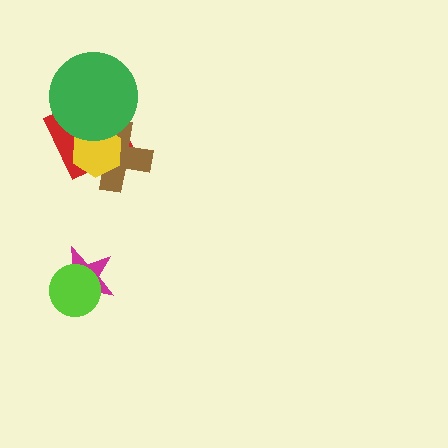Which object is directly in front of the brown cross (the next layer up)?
The yellow hexagon is directly in front of the brown cross.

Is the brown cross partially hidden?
Yes, it is partially covered by another shape.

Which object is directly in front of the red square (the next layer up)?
The brown cross is directly in front of the red square.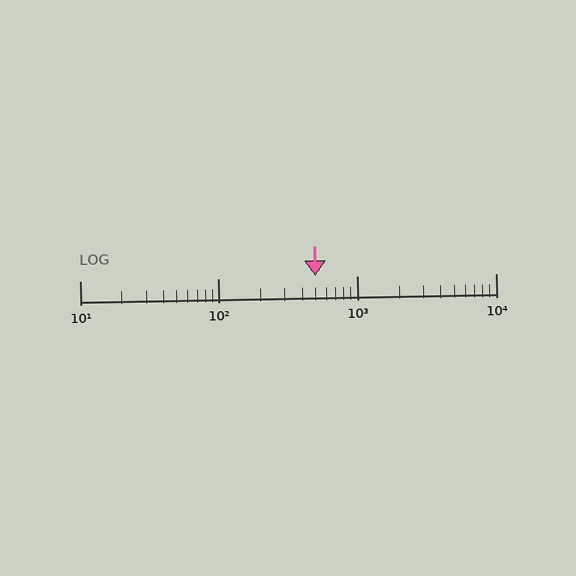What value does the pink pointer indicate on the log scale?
The pointer indicates approximately 500.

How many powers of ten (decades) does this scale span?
The scale spans 3 decades, from 10 to 10000.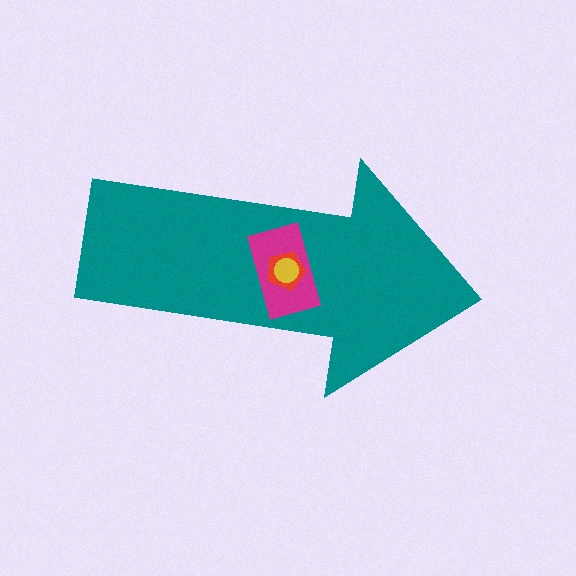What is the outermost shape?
The teal arrow.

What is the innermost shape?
The yellow circle.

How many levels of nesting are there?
4.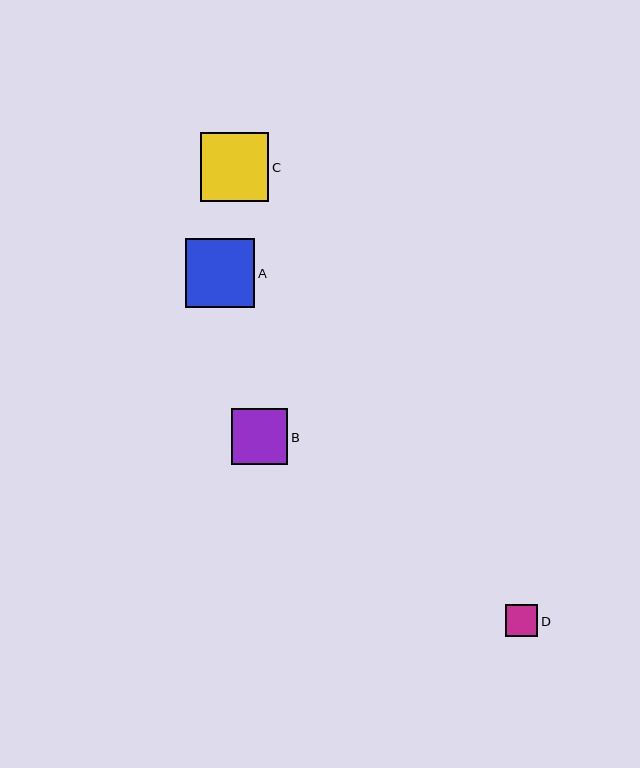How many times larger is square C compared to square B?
Square C is approximately 1.2 times the size of square B.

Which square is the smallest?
Square D is the smallest with a size of approximately 32 pixels.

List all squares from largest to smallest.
From largest to smallest: A, C, B, D.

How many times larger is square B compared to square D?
Square B is approximately 1.7 times the size of square D.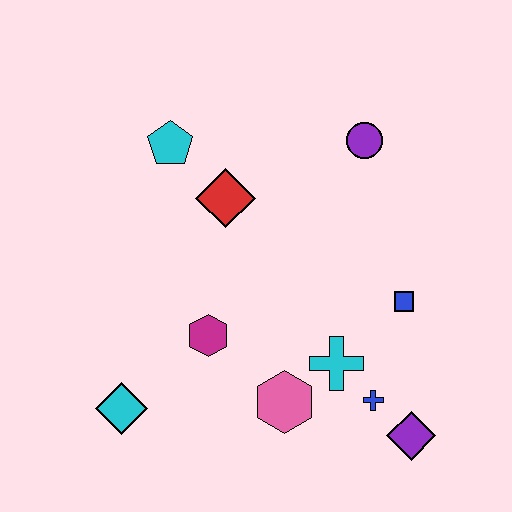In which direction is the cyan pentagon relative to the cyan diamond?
The cyan pentagon is above the cyan diamond.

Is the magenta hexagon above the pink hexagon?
Yes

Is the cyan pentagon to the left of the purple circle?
Yes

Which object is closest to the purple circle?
The red diamond is closest to the purple circle.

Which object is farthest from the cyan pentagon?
The purple diamond is farthest from the cyan pentagon.